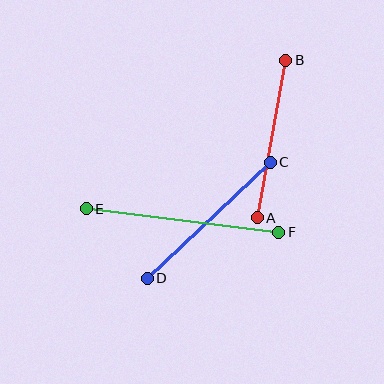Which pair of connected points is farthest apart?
Points E and F are farthest apart.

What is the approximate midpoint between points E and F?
The midpoint is at approximately (182, 221) pixels.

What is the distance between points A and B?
The distance is approximately 160 pixels.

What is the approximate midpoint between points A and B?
The midpoint is at approximately (272, 139) pixels.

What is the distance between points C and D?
The distance is approximately 169 pixels.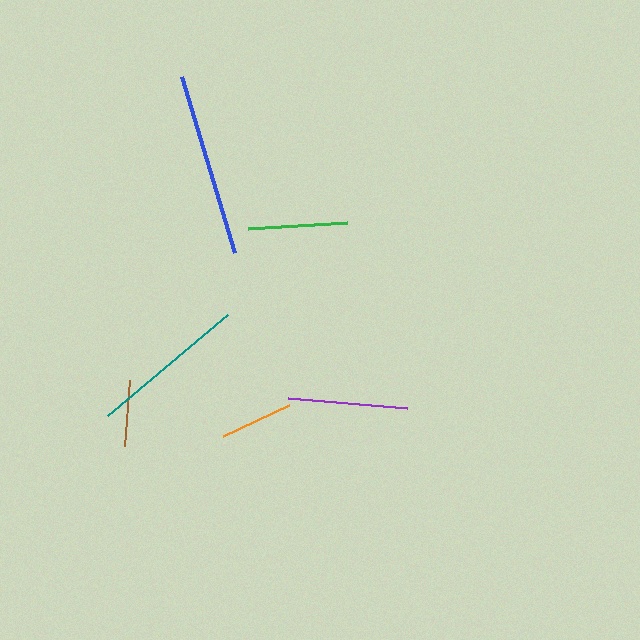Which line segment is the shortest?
The brown line is the shortest at approximately 67 pixels.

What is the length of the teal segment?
The teal segment is approximately 157 pixels long.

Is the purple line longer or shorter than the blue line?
The blue line is longer than the purple line.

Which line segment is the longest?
The blue line is the longest at approximately 184 pixels.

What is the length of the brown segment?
The brown segment is approximately 67 pixels long.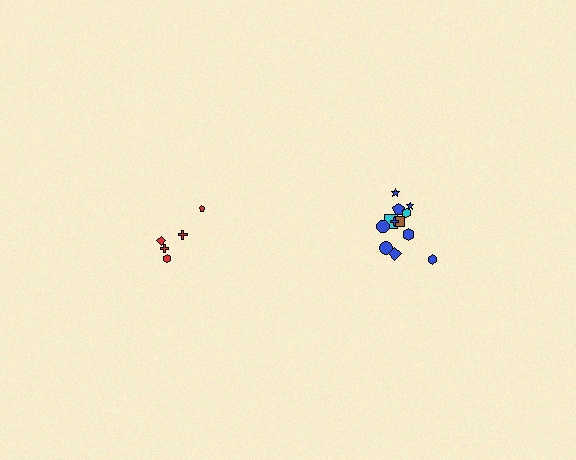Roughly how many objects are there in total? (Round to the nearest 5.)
Roughly 15 objects in total.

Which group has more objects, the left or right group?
The right group.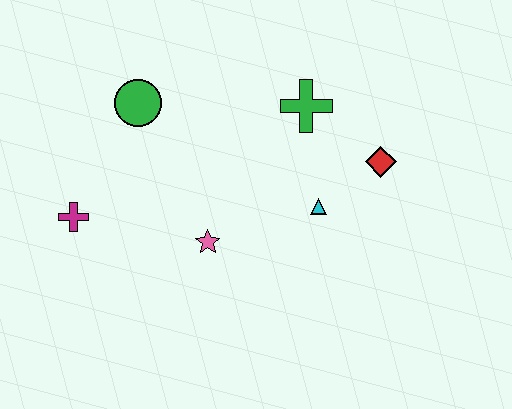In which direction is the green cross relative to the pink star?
The green cross is above the pink star.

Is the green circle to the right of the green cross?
No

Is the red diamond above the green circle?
No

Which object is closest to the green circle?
The magenta cross is closest to the green circle.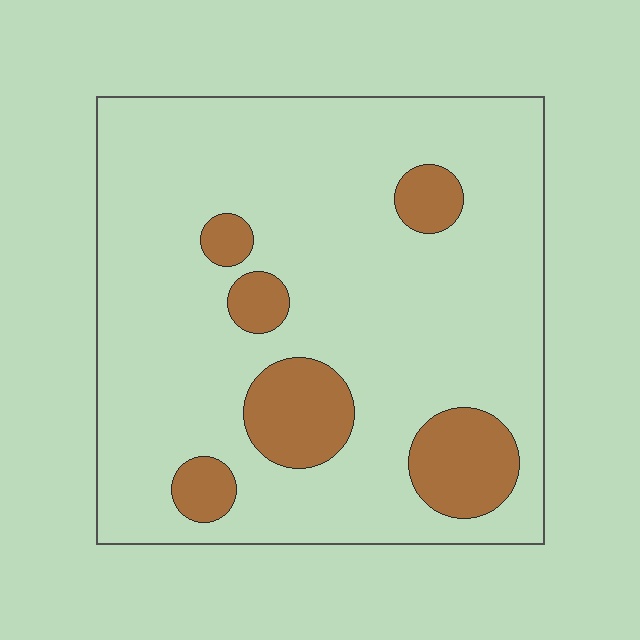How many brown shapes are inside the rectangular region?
6.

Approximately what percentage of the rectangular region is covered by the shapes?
Approximately 15%.